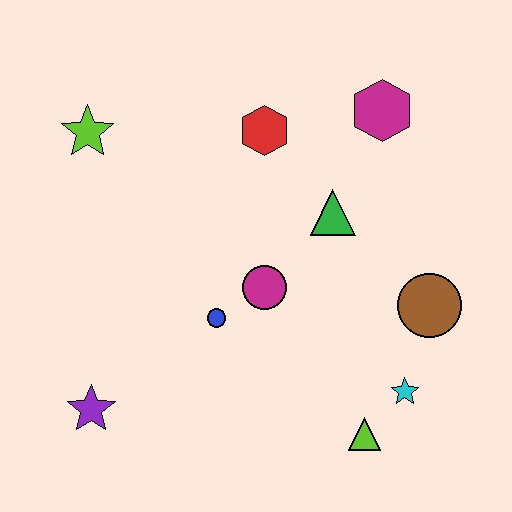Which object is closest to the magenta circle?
The blue circle is closest to the magenta circle.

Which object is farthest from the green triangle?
The purple star is farthest from the green triangle.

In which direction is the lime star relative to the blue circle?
The lime star is above the blue circle.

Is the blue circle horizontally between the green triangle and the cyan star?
No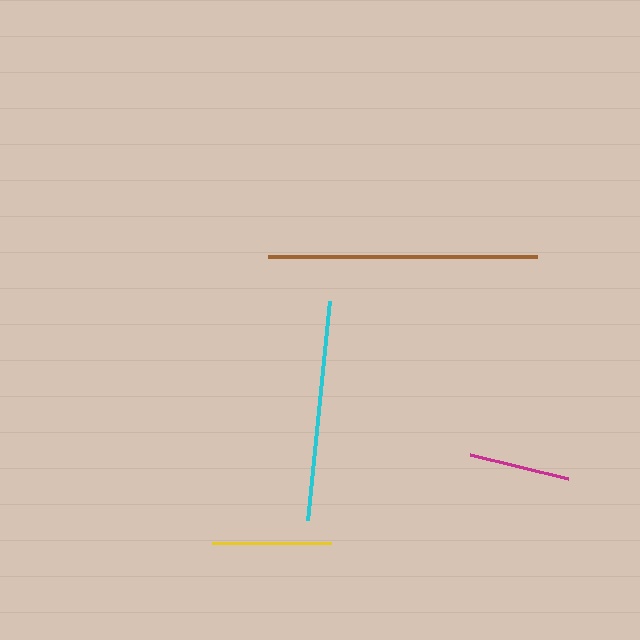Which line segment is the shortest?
The magenta line is the shortest at approximately 101 pixels.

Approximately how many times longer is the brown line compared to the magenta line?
The brown line is approximately 2.7 times the length of the magenta line.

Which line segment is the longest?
The brown line is the longest at approximately 269 pixels.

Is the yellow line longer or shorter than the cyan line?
The cyan line is longer than the yellow line.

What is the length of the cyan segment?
The cyan segment is approximately 221 pixels long.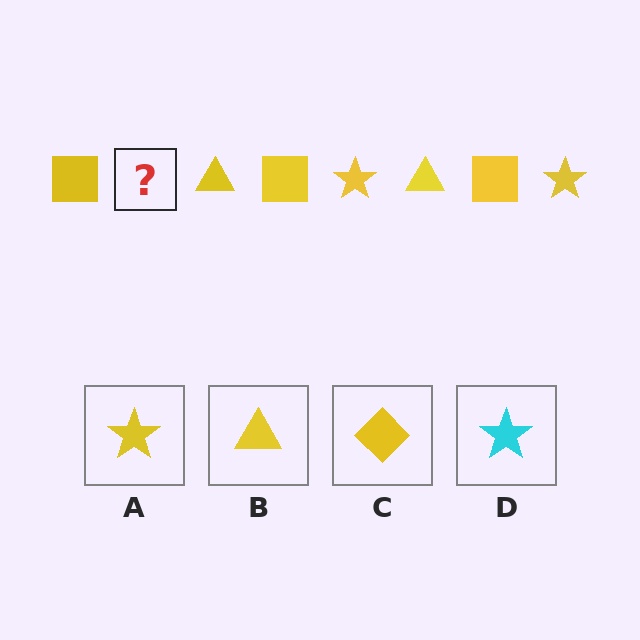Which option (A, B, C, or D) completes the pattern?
A.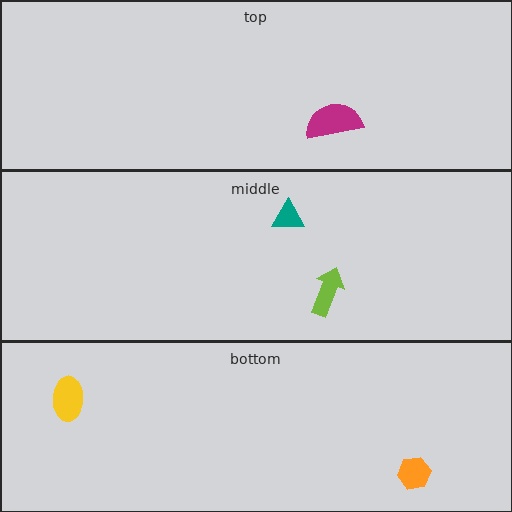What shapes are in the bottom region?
The yellow ellipse, the orange hexagon.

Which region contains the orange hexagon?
The bottom region.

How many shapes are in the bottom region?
2.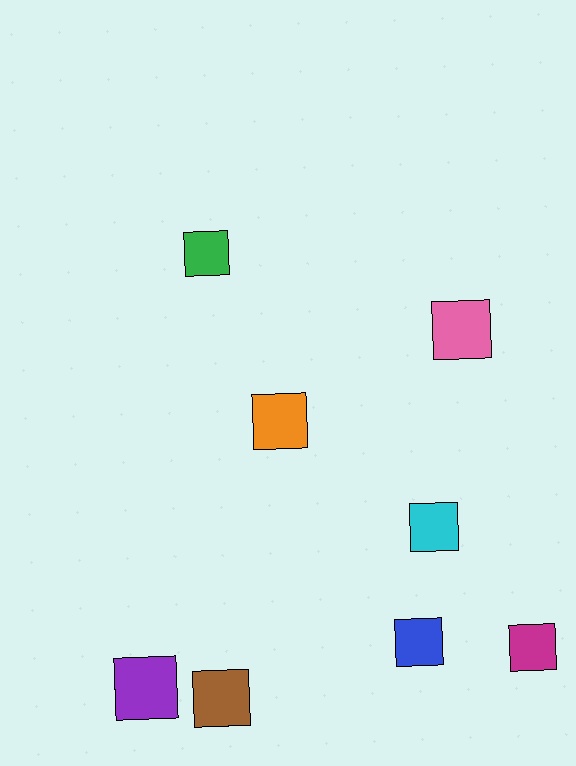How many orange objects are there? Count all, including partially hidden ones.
There is 1 orange object.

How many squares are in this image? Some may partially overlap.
There are 8 squares.